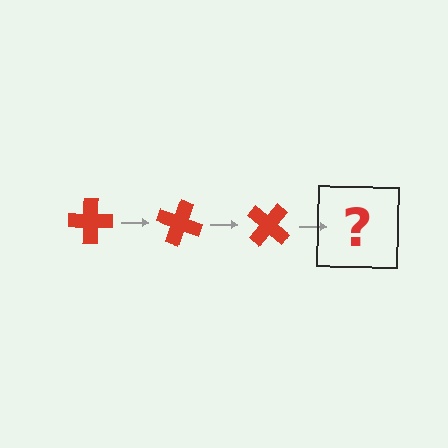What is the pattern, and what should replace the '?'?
The pattern is that the cross rotates 20 degrees each step. The '?' should be a red cross rotated 60 degrees.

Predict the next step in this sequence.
The next step is a red cross rotated 60 degrees.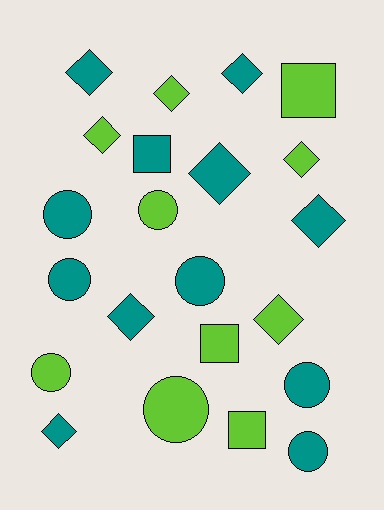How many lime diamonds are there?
There are 4 lime diamonds.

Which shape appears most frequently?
Diamond, with 10 objects.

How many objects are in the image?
There are 22 objects.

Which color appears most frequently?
Teal, with 12 objects.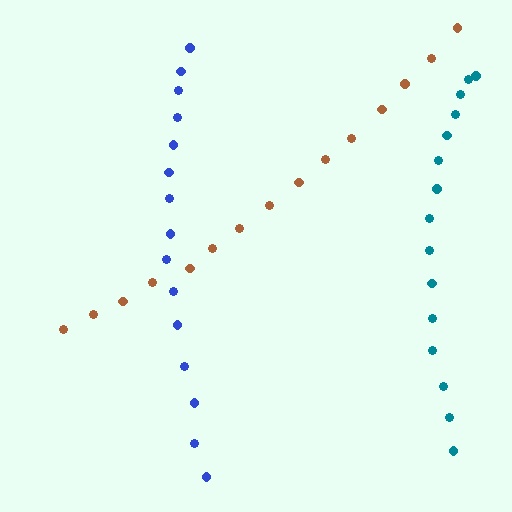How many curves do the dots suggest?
There are 3 distinct paths.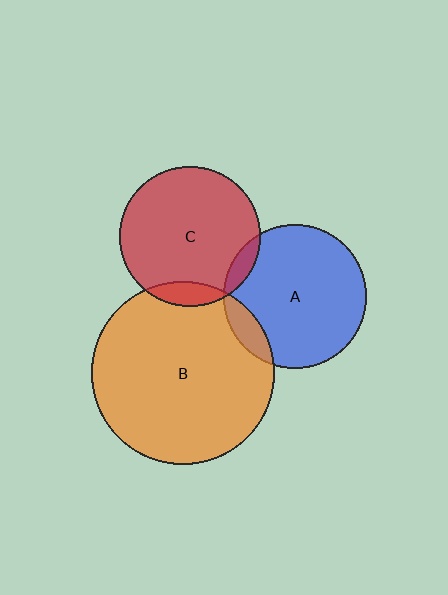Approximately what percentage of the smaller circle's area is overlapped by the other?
Approximately 10%.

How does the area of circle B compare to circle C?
Approximately 1.7 times.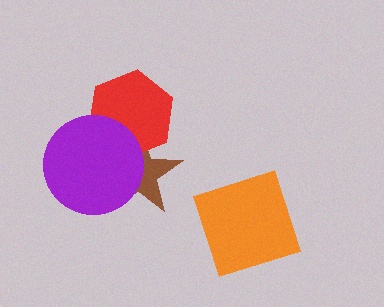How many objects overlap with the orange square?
0 objects overlap with the orange square.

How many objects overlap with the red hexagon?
2 objects overlap with the red hexagon.